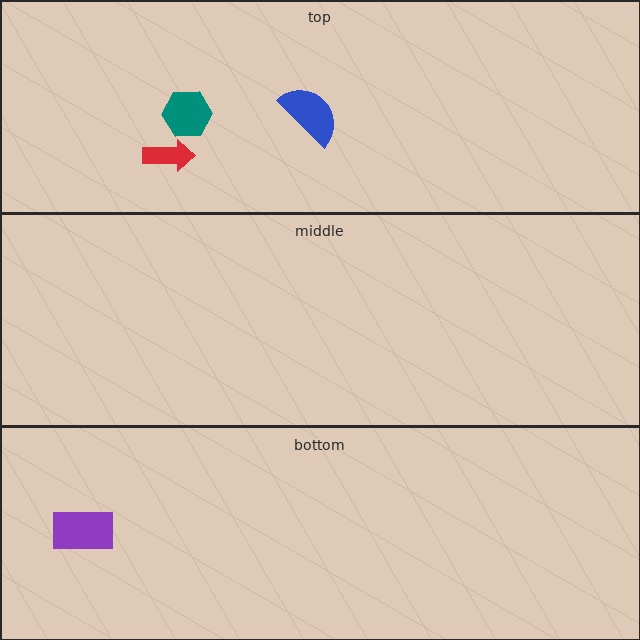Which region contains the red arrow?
The top region.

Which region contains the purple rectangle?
The bottom region.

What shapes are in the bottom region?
The purple rectangle.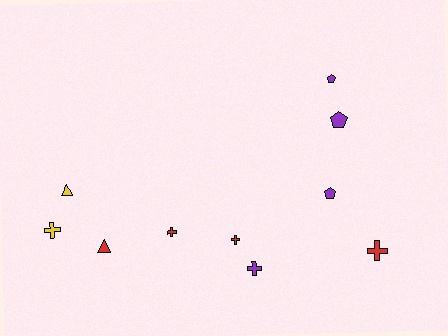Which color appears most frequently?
Red, with 4 objects.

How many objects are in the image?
There are 10 objects.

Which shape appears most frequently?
Cross, with 5 objects.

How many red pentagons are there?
There are no red pentagons.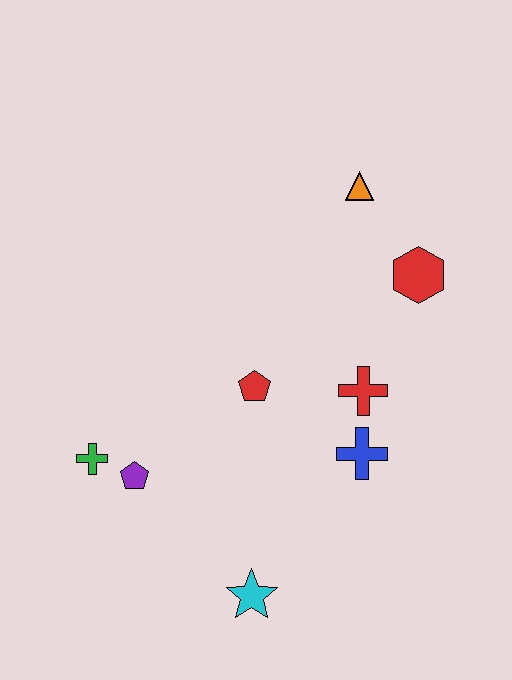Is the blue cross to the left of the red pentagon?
No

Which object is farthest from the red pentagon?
The orange triangle is farthest from the red pentagon.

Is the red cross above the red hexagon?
No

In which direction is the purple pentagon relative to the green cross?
The purple pentagon is to the right of the green cross.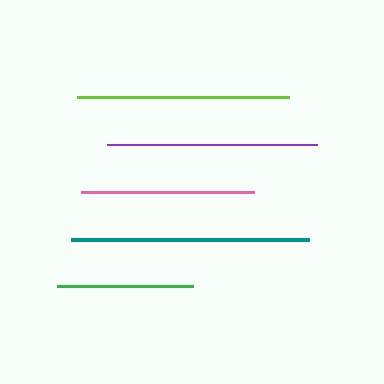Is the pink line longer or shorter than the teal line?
The teal line is longer than the pink line.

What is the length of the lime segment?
The lime segment is approximately 213 pixels long.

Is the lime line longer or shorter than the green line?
The lime line is longer than the green line.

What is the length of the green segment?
The green segment is approximately 136 pixels long.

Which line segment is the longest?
The teal line is the longest at approximately 238 pixels.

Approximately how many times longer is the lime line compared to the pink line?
The lime line is approximately 1.2 times the length of the pink line.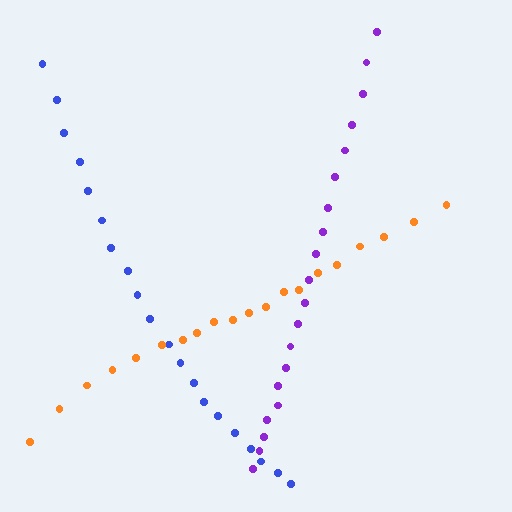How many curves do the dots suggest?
There are 3 distinct paths.